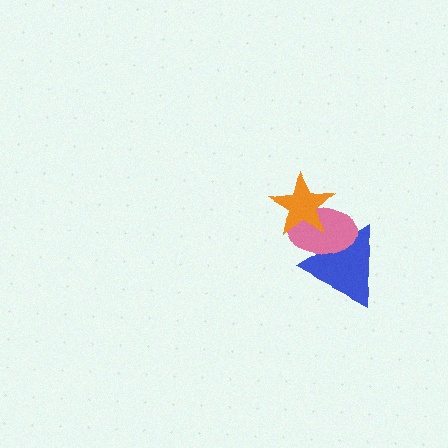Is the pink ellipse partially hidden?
Yes, it is partially covered by another shape.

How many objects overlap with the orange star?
2 objects overlap with the orange star.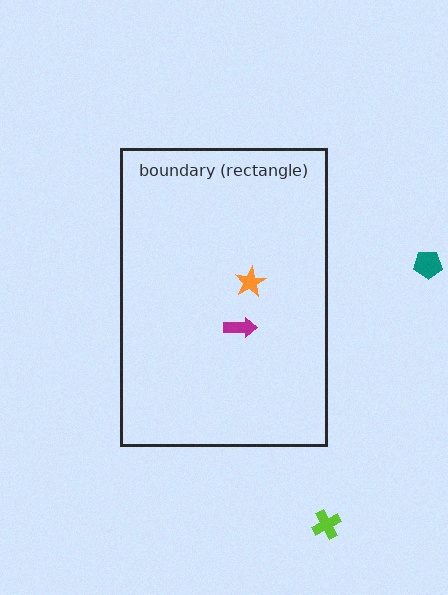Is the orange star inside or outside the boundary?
Inside.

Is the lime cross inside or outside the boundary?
Outside.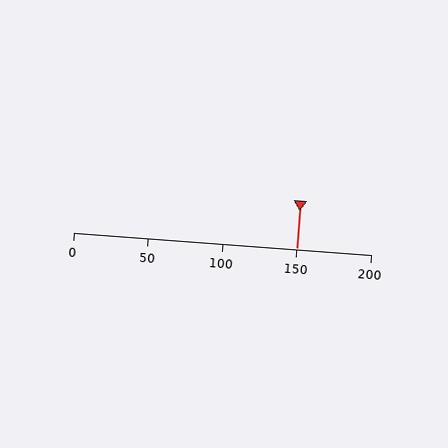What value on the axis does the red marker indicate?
The marker indicates approximately 150.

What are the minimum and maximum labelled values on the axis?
The axis runs from 0 to 200.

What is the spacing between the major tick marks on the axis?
The major ticks are spaced 50 apart.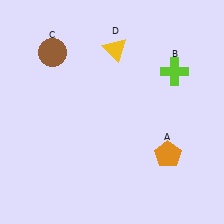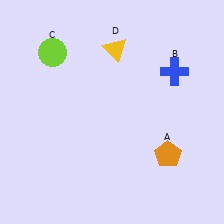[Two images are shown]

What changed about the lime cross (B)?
In Image 1, B is lime. In Image 2, it changed to blue.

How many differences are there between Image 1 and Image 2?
There are 2 differences between the two images.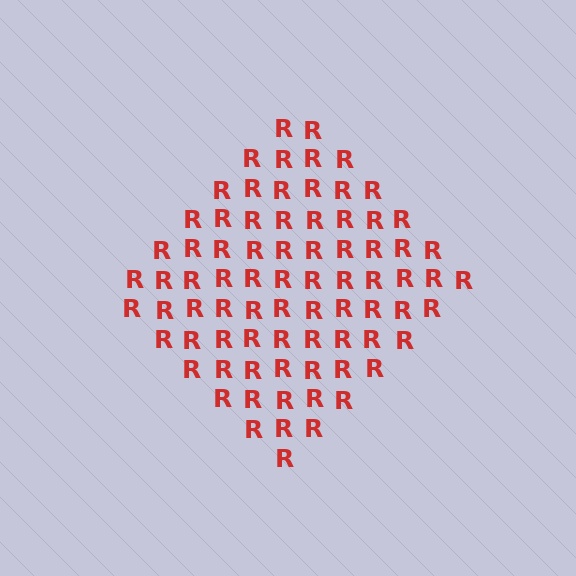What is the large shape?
The large shape is a diamond.